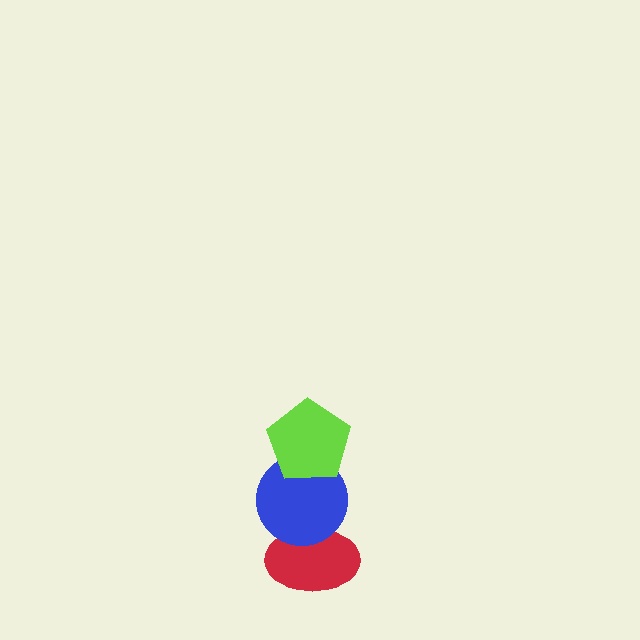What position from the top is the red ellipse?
The red ellipse is 3rd from the top.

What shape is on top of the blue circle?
The lime pentagon is on top of the blue circle.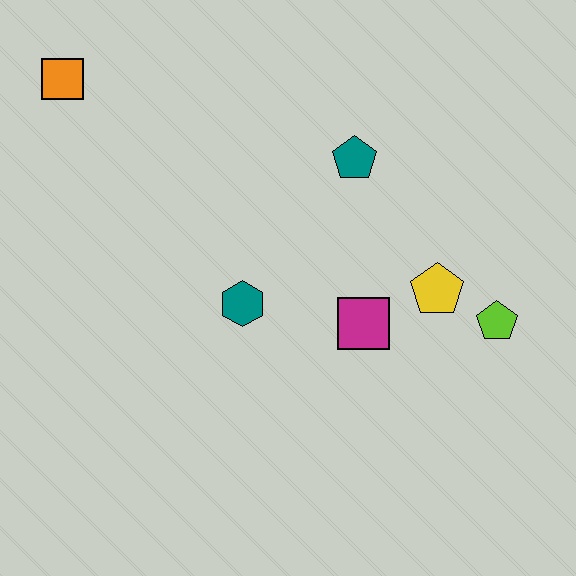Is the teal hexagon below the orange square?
Yes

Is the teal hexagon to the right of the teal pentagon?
No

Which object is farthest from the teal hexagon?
The orange square is farthest from the teal hexagon.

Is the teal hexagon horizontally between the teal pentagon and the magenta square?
No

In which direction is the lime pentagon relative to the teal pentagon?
The lime pentagon is below the teal pentagon.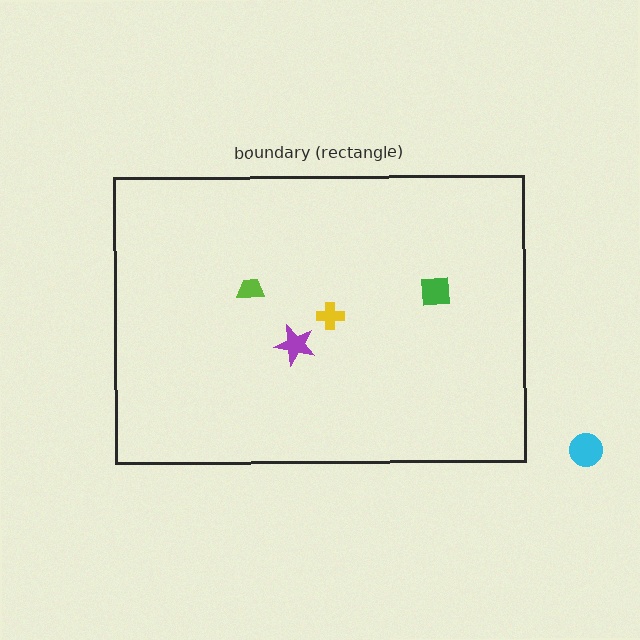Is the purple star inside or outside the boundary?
Inside.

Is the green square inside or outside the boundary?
Inside.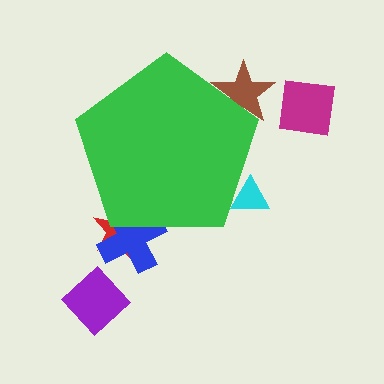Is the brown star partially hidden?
Yes, the brown star is partially hidden behind the green pentagon.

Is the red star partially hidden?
Yes, the red star is partially hidden behind the green pentagon.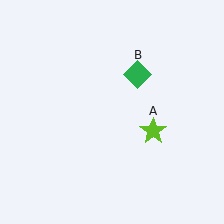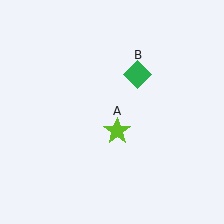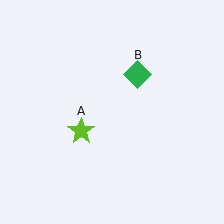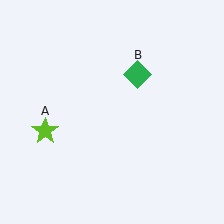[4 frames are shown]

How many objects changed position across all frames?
1 object changed position: lime star (object A).